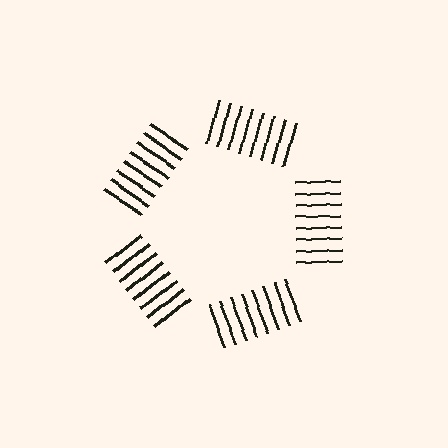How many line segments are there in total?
40 — 8 along each of the 5 edges.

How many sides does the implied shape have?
5 sides — the line-ends trace a pentagon.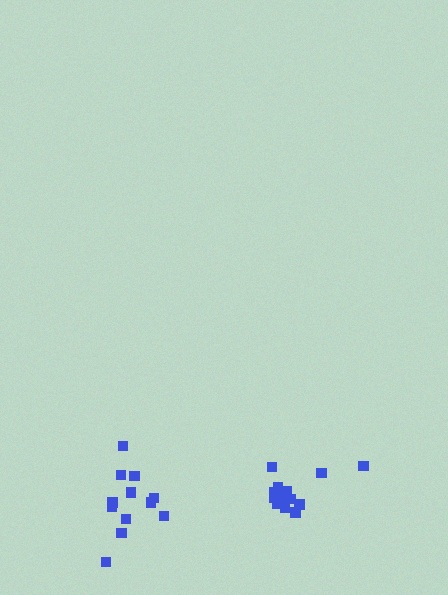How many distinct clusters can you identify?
There are 2 distinct clusters.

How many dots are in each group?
Group 1: 12 dots, Group 2: 14 dots (26 total).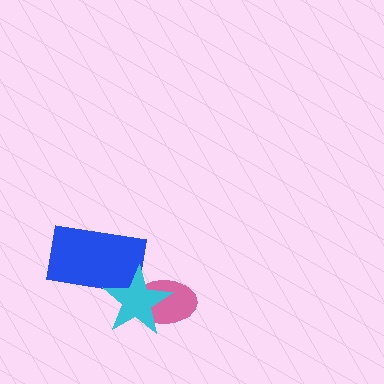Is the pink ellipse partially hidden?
Yes, it is partially covered by another shape.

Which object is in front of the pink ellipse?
The cyan star is in front of the pink ellipse.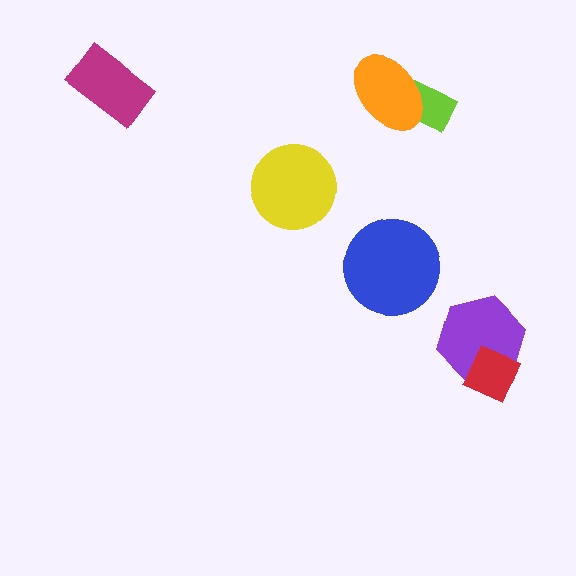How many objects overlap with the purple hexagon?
1 object overlaps with the purple hexagon.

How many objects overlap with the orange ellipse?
1 object overlaps with the orange ellipse.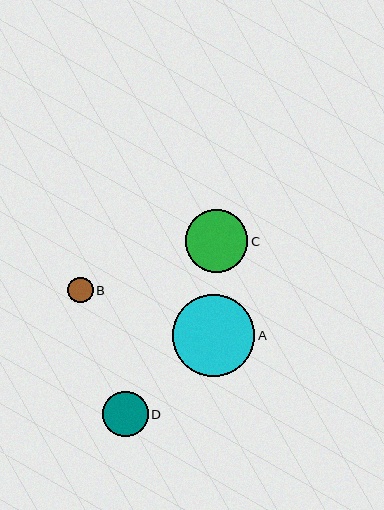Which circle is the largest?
Circle A is the largest with a size of approximately 82 pixels.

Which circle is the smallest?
Circle B is the smallest with a size of approximately 26 pixels.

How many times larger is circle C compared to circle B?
Circle C is approximately 2.4 times the size of circle B.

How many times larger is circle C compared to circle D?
Circle C is approximately 1.4 times the size of circle D.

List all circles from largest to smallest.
From largest to smallest: A, C, D, B.